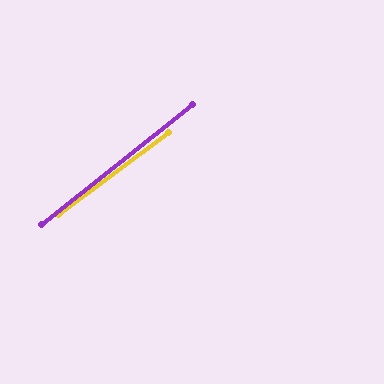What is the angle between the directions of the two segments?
Approximately 2 degrees.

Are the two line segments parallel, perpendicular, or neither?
Parallel — their directions differ by only 1.7°.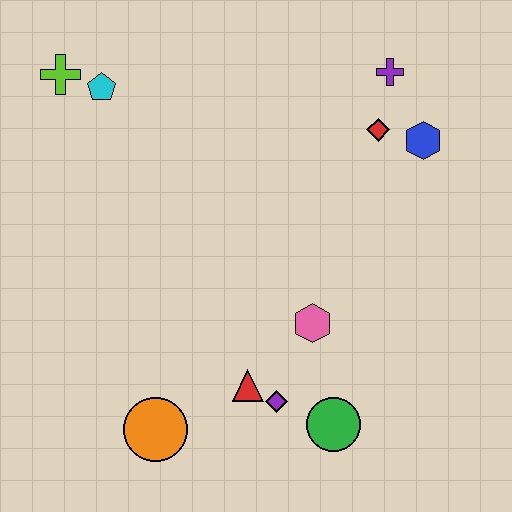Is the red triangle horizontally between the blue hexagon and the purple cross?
No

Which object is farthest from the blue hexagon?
The orange circle is farthest from the blue hexagon.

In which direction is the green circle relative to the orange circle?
The green circle is to the right of the orange circle.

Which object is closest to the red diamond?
The blue hexagon is closest to the red diamond.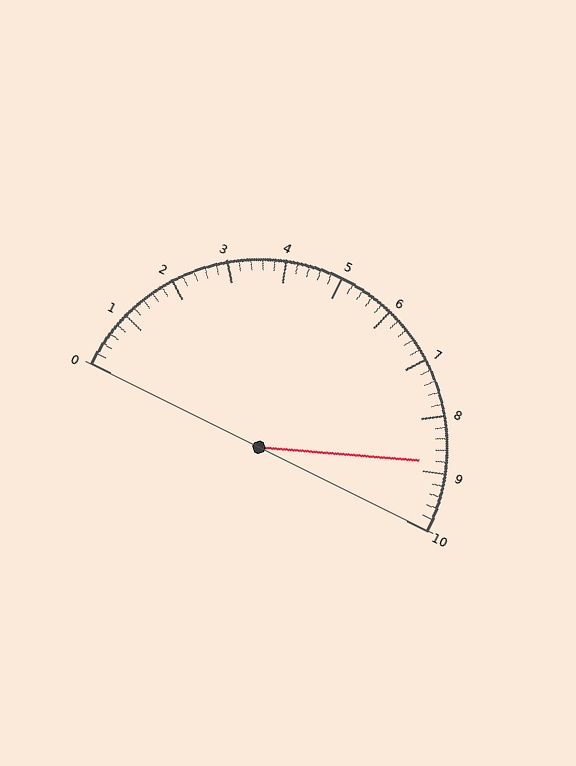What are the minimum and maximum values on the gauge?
The gauge ranges from 0 to 10.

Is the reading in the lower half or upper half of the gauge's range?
The reading is in the upper half of the range (0 to 10).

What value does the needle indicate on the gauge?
The needle indicates approximately 8.8.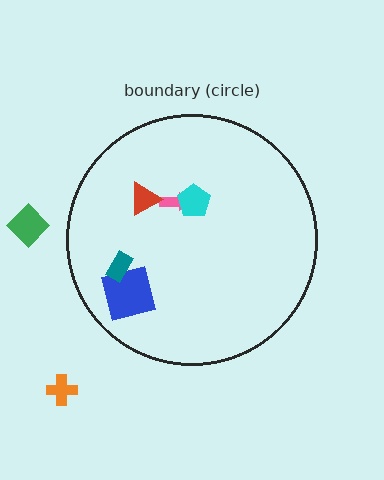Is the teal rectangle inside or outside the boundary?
Inside.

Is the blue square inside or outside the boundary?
Inside.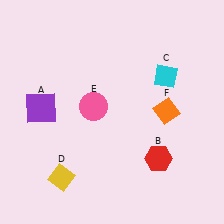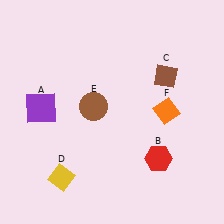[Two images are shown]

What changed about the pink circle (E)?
In Image 1, E is pink. In Image 2, it changed to brown.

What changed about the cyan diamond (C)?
In Image 1, C is cyan. In Image 2, it changed to brown.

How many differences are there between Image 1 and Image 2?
There are 2 differences between the two images.